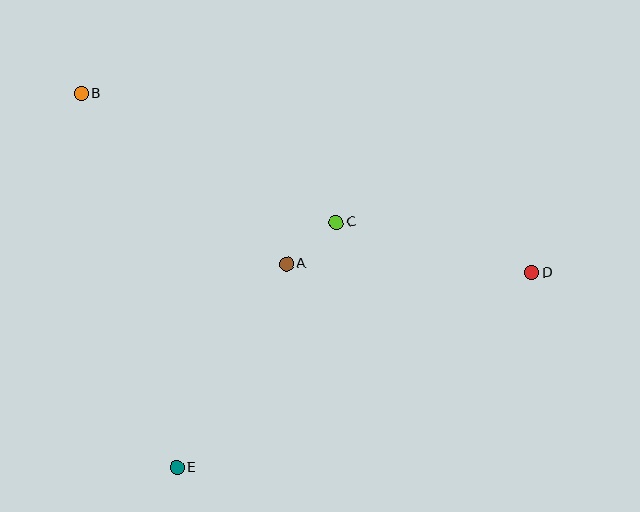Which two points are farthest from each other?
Points B and D are farthest from each other.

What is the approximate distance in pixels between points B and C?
The distance between B and C is approximately 286 pixels.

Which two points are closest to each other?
Points A and C are closest to each other.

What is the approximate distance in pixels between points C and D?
The distance between C and D is approximately 202 pixels.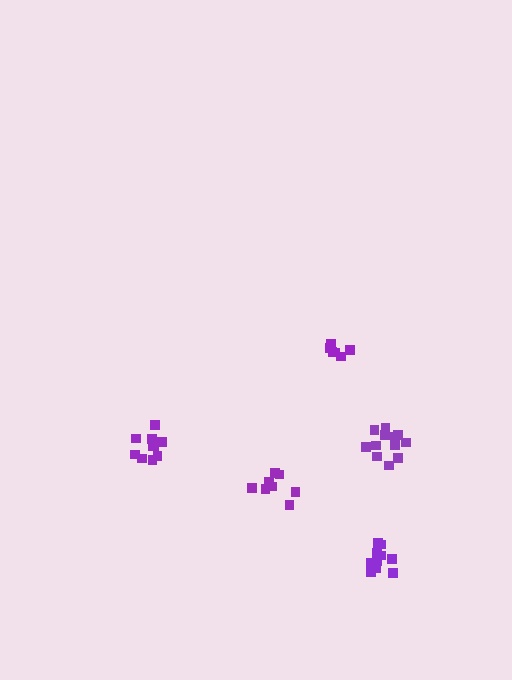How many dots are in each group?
Group 1: 6 dots, Group 2: 12 dots, Group 3: 10 dots, Group 4: 10 dots, Group 5: 8 dots (46 total).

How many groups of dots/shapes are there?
There are 5 groups.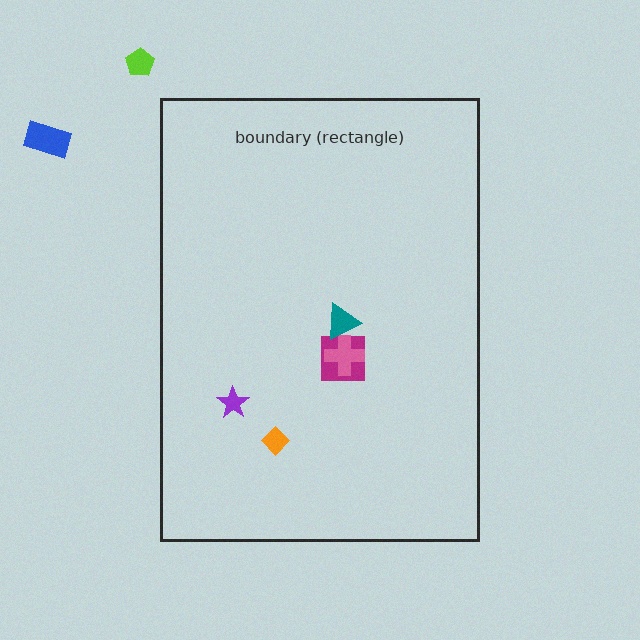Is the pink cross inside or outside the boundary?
Inside.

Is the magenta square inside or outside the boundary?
Inside.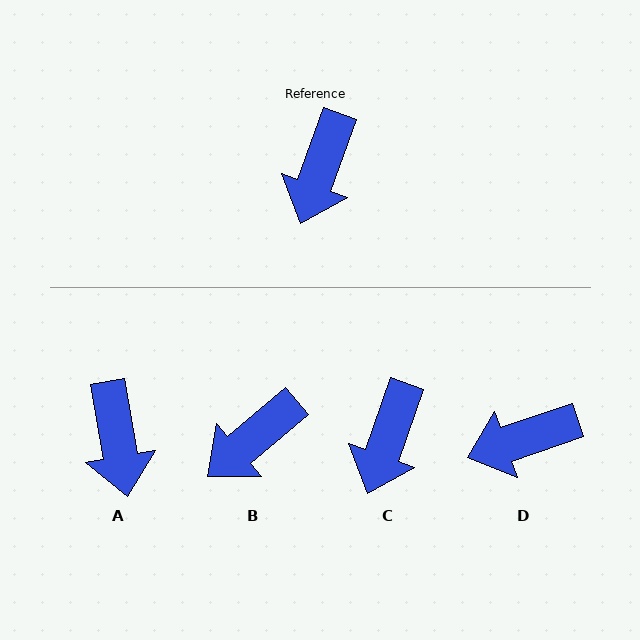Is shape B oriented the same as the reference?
No, it is off by about 30 degrees.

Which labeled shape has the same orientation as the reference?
C.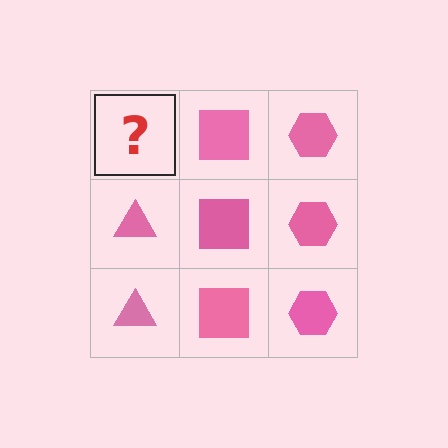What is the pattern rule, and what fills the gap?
The rule is that each column has a consistent shape. The gap should be filled with a pink triangle.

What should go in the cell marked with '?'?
The missing cell should contain a pink triangle.